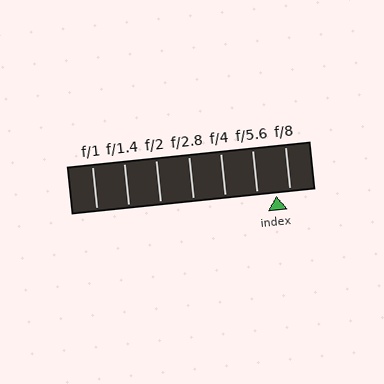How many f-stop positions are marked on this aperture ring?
There are 7 f-stop positions marked.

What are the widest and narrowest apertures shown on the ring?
The widest aperture shown is f/1 and the narrowest is f/8.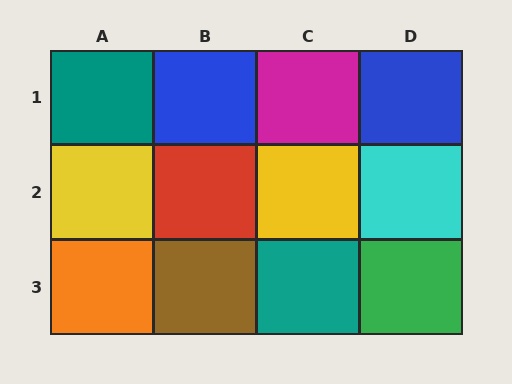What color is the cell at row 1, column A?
Teal.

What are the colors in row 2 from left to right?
Yellow, red, yellow, cyan.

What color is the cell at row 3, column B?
Brown.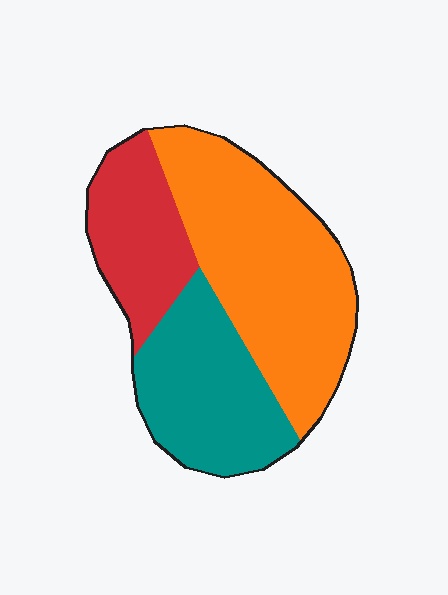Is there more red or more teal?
Teal.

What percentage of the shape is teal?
Teal takes up about one third (1/3) of the shape.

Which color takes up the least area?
Red, at roughly 20%.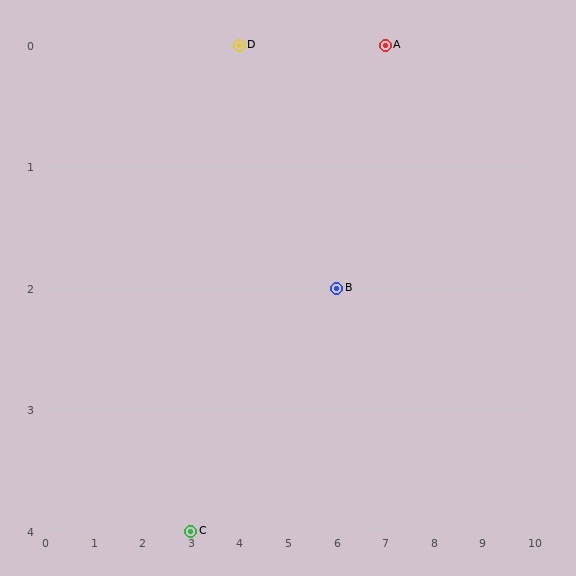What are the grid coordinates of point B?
Point B is at grid coordinates (6, 2).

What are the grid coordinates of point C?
Point C is at grid coordinates (3, 4).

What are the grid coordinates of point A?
Point A is at grid coordinates (7, 0).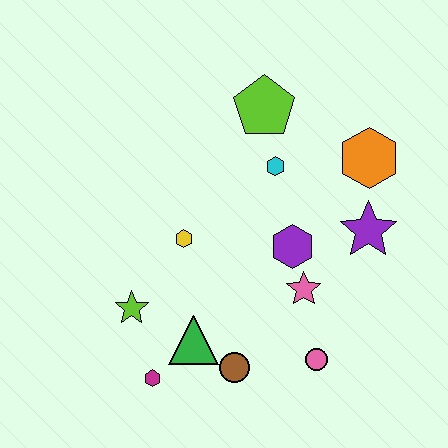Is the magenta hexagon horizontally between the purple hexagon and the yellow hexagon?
No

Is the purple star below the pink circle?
No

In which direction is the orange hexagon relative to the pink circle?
The orange hexagon is above the pink circle.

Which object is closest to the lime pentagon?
The cyan hexagon is closest to the lime pentagon.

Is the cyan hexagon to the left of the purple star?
Yes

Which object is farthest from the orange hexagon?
The magenta hexagon is farthest from the orange hexagon.